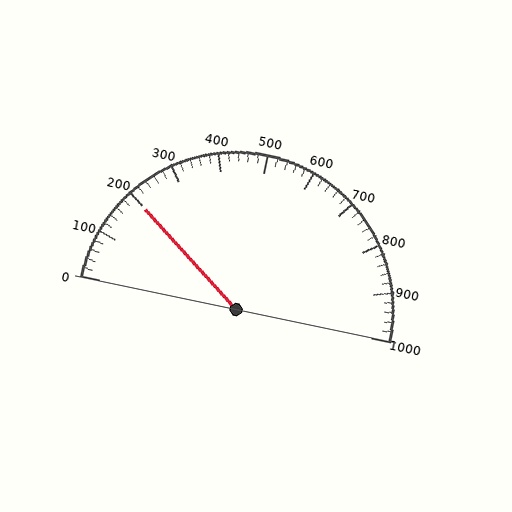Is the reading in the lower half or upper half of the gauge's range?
The reading is in the lower half of the range (0 to 1000).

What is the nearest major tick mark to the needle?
The nearest major tick mark is 200.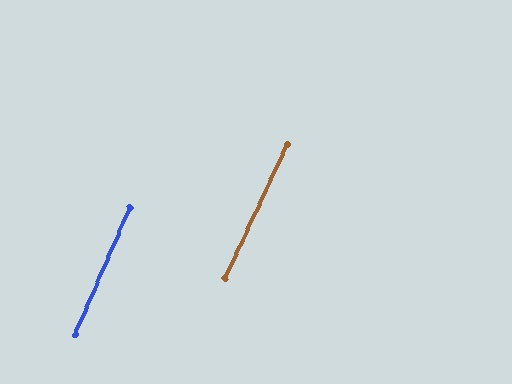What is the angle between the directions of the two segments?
Approximately 2 degrees.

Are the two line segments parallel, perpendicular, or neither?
Parallel — their directions differ by only 1.7°.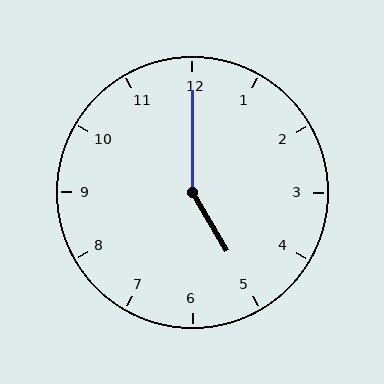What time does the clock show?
5:00.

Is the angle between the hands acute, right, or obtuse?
It is obtuse.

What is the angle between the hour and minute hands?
Approximately 150 degrees.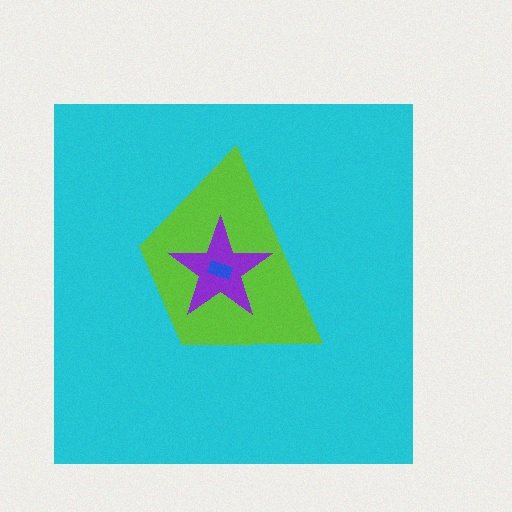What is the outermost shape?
The cyan square.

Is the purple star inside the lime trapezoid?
Yes.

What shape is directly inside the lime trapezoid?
The purple star.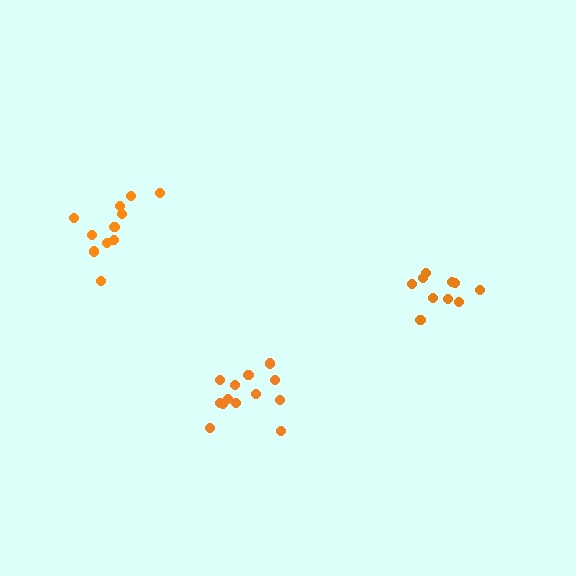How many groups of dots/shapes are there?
There are 3 groups.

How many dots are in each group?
Group 1: 10 dots, Group 2: 13 dots, Group 3: 11 dots (34 total).